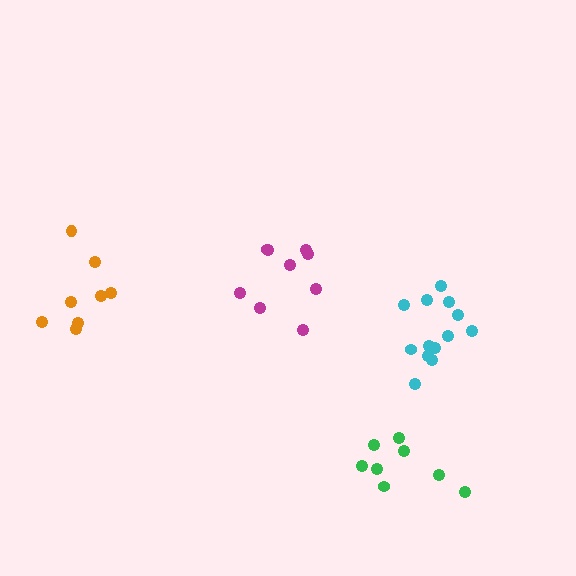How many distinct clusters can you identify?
There are 4 distinct clusters.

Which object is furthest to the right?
The cyan cluster is rightmost.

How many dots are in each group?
Group 1: 8 dots, Group 2: 8 dots, Group 3: 9 dots, Group 4: 13 dots (38 total).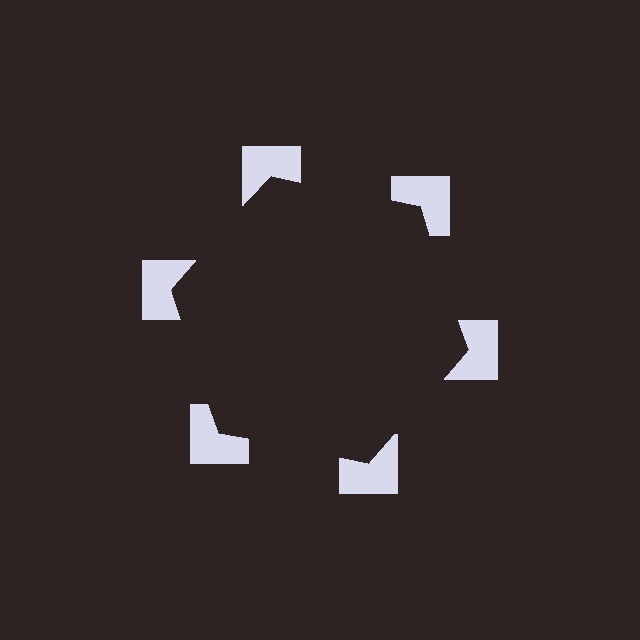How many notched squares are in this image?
There are 6 — one at each vertex of the illusory hexagon.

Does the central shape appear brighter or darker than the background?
It typically appears slightly darker than the background, even though no actual brightness change is drawn.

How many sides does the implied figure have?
6 sides.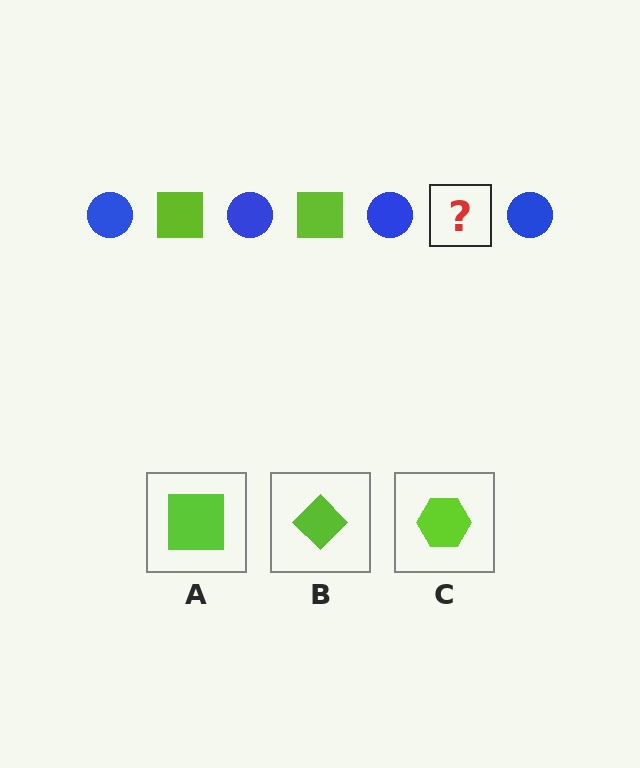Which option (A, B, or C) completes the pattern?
A.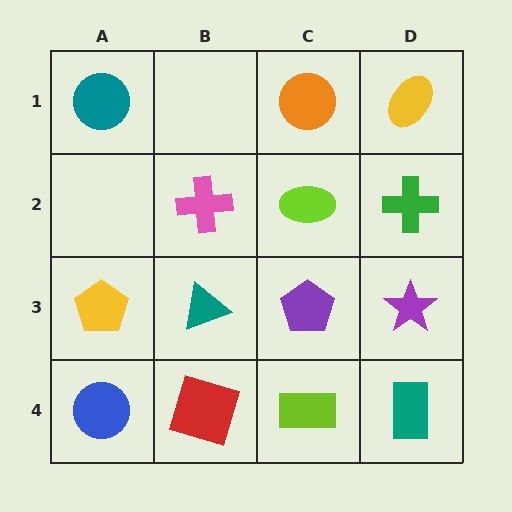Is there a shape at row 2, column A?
No, that cell is empty.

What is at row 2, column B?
A pink cross.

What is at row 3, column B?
A teal triangle.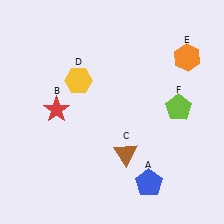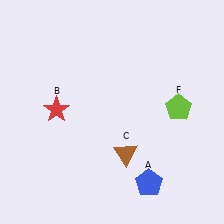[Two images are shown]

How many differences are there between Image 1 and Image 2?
There are 2 differences between the two images.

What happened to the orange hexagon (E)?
The orange hexagon (E) was removed in Image 2. It was in the top-right area of Image 1.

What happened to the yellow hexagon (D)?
The yellow hexagon (D) was removed in Image 2. It was in the top-left area of Image 1.